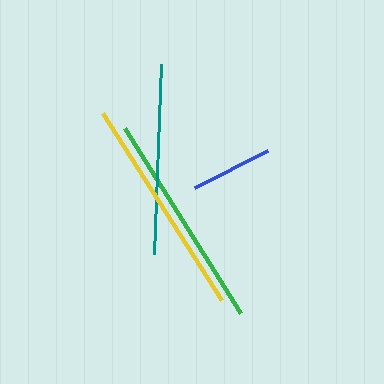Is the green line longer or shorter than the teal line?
The green line is longer than the teal line.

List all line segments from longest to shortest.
From longest to shortest: yellow, green, teal, blue.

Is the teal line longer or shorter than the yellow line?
The yellow line is longer than the teal line.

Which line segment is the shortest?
The blue line is the shortest at approximately 82 pixels.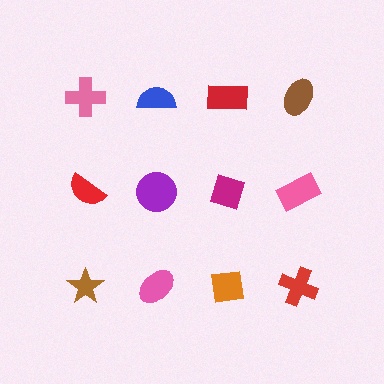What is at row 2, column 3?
A magenta diamond.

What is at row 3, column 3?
An orange square.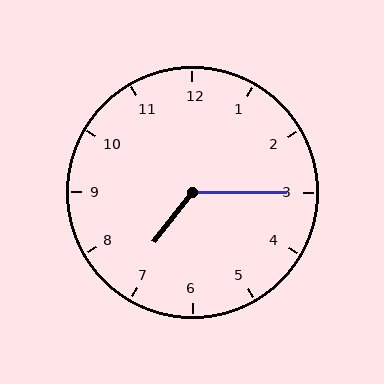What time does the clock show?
7:15.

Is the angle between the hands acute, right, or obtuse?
It is obtuse.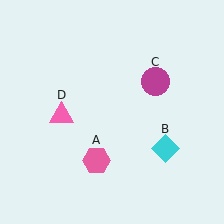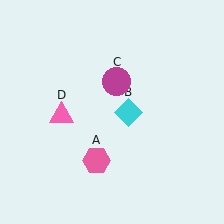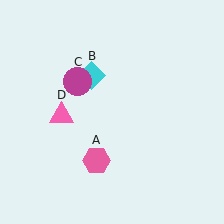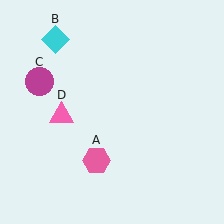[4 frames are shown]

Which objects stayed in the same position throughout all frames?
Pink hexagon (object A) and pink triangle (object D) remained stationary.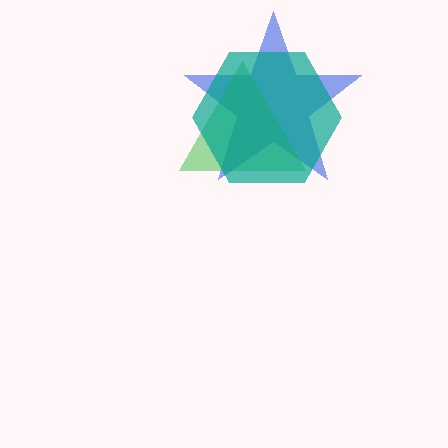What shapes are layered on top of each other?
The layered shapes are: a blue star, a green triangle, a teal hexagon.